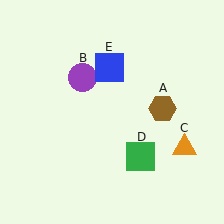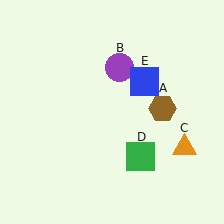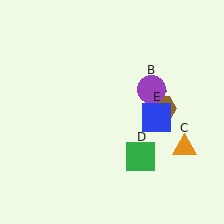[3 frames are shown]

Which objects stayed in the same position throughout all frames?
Brown hexagon (object A) and orange triangle (object C) and green square (object D) remained stationary.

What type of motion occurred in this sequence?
The purple circle (object B), blue square (object E) rotated clockwise around the center of the scene.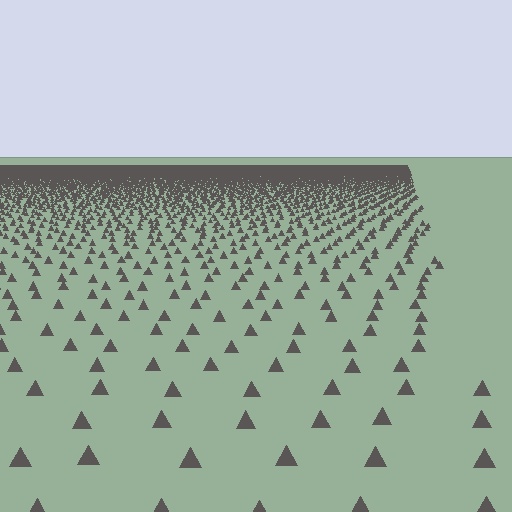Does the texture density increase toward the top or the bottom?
Density increases toward the top.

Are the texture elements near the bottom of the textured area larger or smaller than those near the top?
Larger. Near the bottom, elements are closer to the viewer and appear at a bigger on-screen size.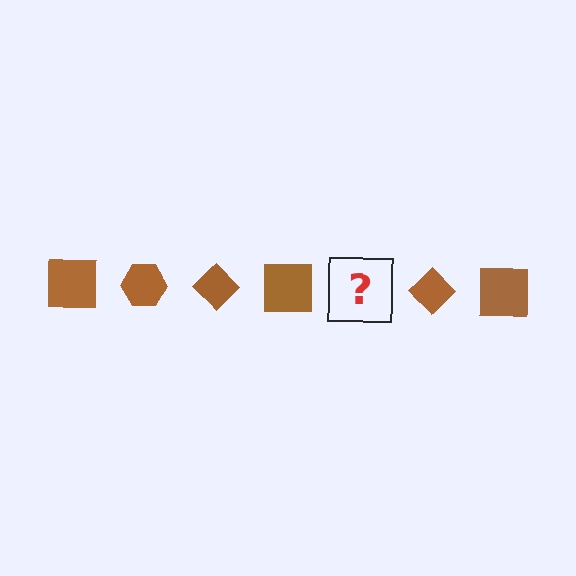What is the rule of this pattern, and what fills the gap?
The rule is that the pattern cycles through square, hexagon, diamond shapes in brown. The gap should be filled with a brown hexagon.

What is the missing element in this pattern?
The missing element is a brown hexagon.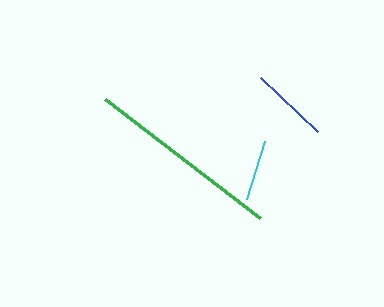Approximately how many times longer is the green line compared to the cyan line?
The green line is approximately 3.2 times the length of the cyan line.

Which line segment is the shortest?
The cyan line is the shortest at approximately 61 pixels.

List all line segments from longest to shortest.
From longest to shortest: green, blue, cyan.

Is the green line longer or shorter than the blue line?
The green line is longer than the blue line.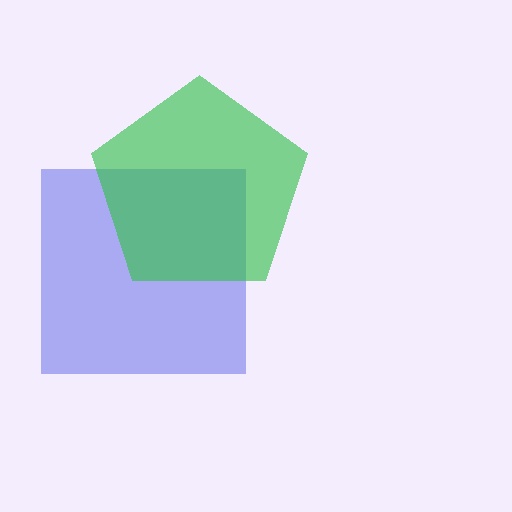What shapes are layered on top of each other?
The layered shapes are: a blue square, a green pentagon.